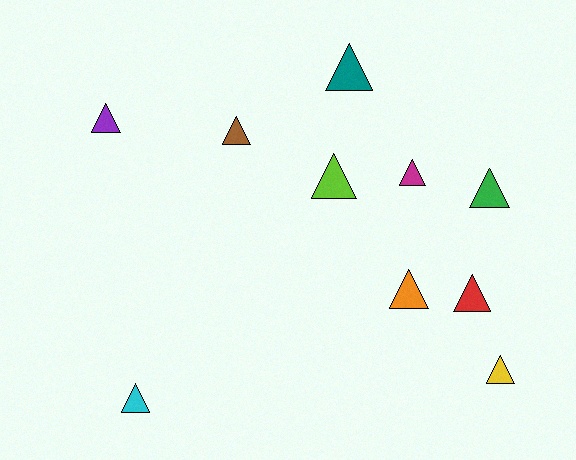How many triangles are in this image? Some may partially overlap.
There are 10 triangles.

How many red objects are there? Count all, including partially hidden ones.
There is 1 red object.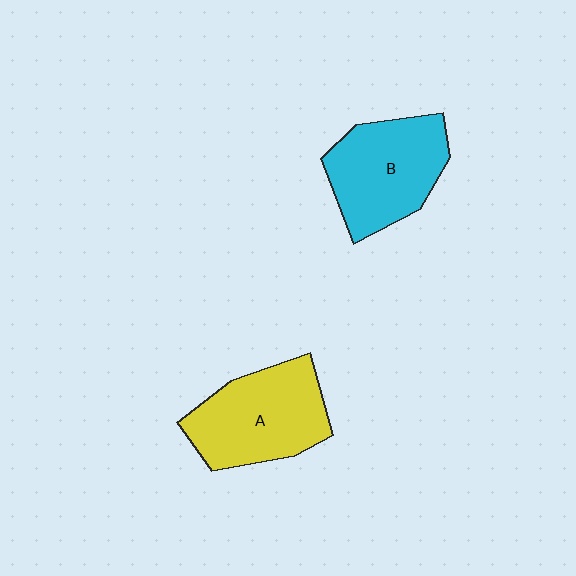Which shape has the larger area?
Shape A (yellow).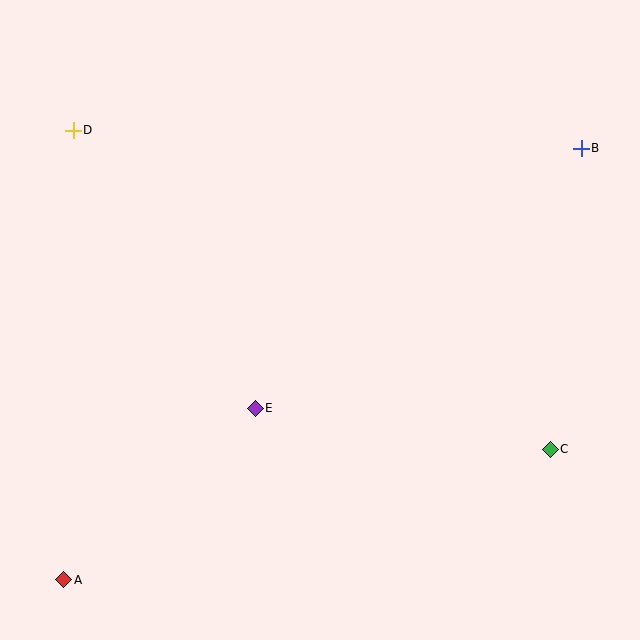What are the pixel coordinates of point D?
Point D is at (73, 130).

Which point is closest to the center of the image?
Point E at (255, 408) is closest to the center.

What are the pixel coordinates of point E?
Point E is at (255, 408).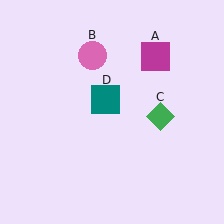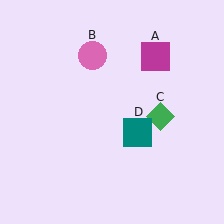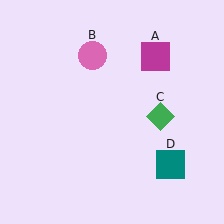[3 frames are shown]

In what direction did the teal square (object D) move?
The teal square (object D) moved down and to the right.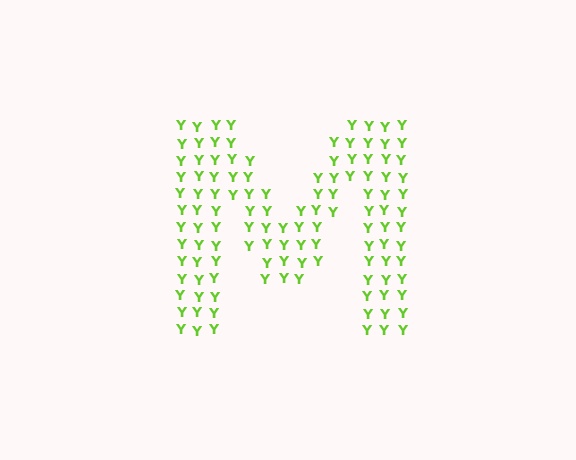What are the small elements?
The small elements are letter Y's.